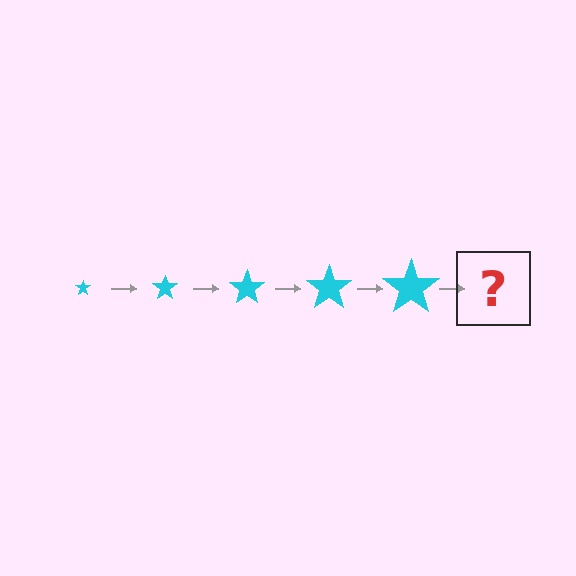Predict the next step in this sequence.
The next step is a cyan star, larger than the previous one.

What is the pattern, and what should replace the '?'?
The pattern is that the star gets progressively larger each step. The '?' should be a cyan star, larger than the previous one.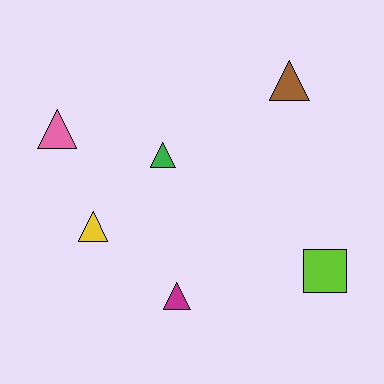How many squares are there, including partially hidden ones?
There is 1 square.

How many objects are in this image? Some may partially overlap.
There are 6 objects.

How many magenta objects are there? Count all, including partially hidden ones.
There is 1 magenta object.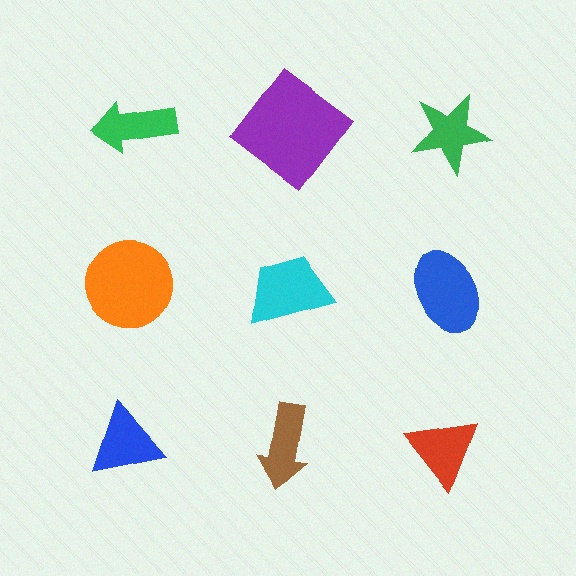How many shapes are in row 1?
3 shapes.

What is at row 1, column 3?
A green star.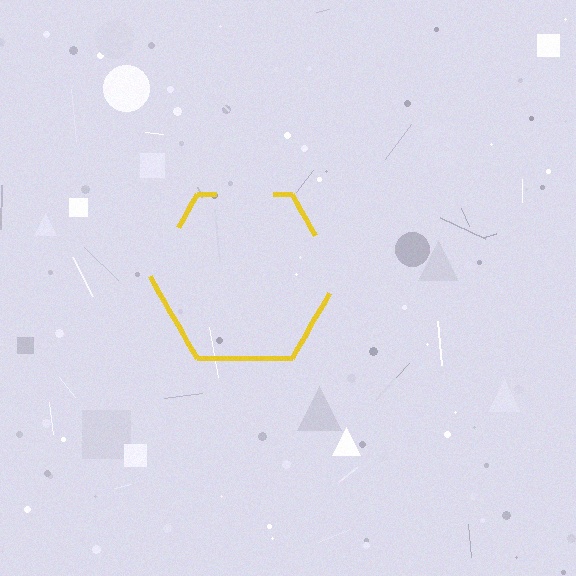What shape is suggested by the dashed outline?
The dashed outline suggests a hexagon.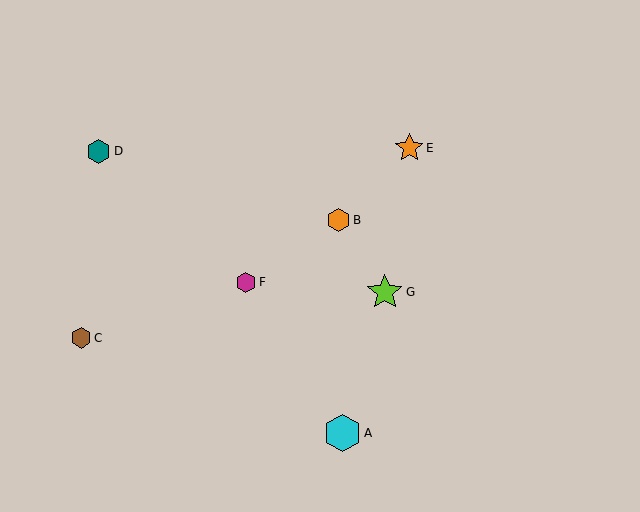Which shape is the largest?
The cyan hexagon (labeled A) is the largest.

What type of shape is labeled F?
Shape F is a magenta hexagon.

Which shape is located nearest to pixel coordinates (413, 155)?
The orange star (labeled E) at (409, 148) is nearest to that location.